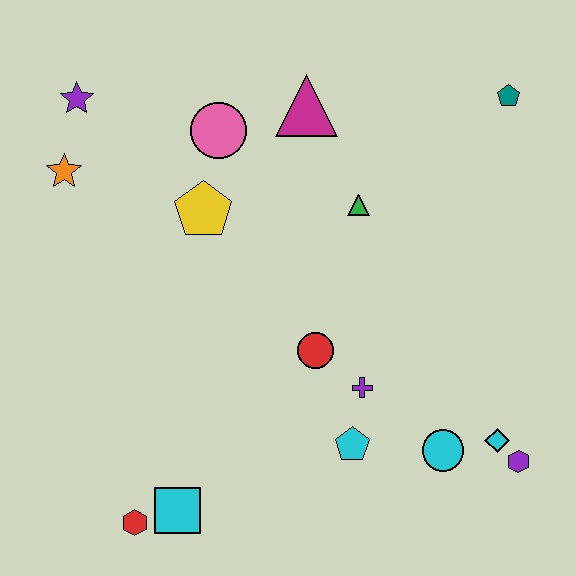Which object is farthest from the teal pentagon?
The red hexagon is farthest from the teal pentagon.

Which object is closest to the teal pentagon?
The green triangle is closest to the teal pentagon.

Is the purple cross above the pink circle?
No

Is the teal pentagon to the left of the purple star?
No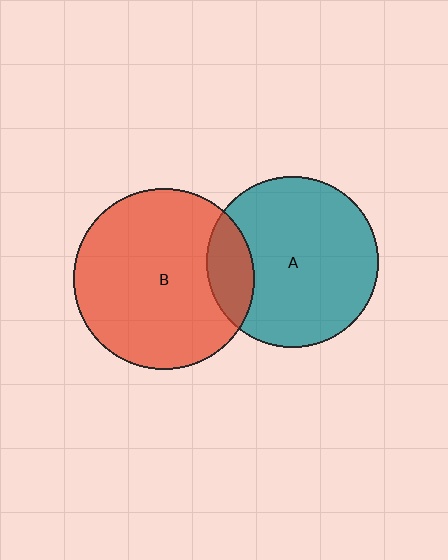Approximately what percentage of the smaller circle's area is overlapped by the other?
Approximately 15%.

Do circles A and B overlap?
Yes.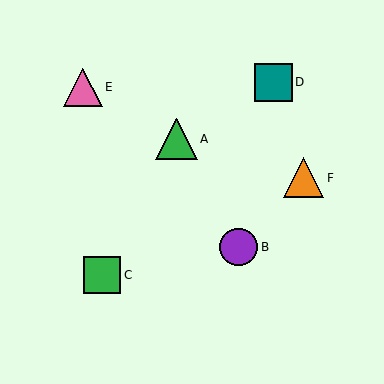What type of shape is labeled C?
Shape C is a green square.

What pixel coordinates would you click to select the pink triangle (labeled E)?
Click at (83, 87) to select the pink triangle E.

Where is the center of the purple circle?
The center of the purple circle is at (239, 247).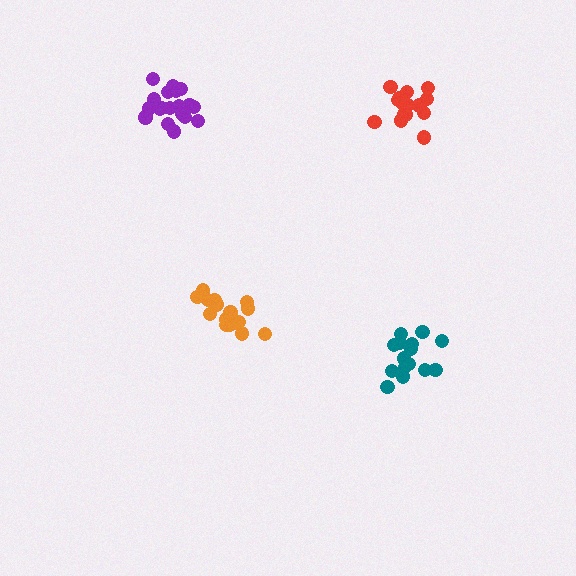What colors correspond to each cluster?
The clusters are colored: orange, purple, teal, red.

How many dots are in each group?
Group 1: 17 dots, Group 2: 19 dots, Group 3: 15 dots, Group 4: 15 dots (66 total).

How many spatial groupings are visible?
There are 4 spatial groupings.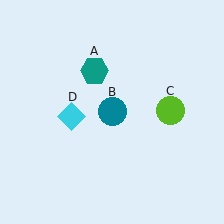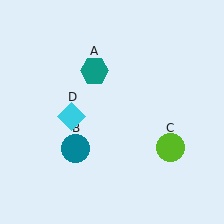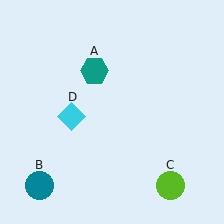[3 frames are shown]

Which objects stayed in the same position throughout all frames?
Teal hexagon (object A) and cyan diamond (object D) remained stationary.